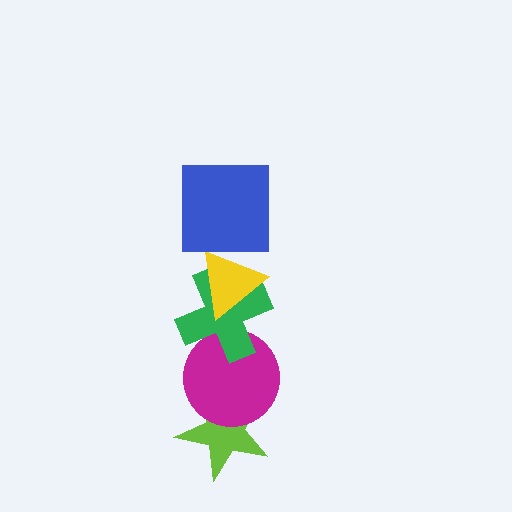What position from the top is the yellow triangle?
The yellow triangle is 2nd from the top.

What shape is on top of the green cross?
The yellow triangle is on top of the green cross.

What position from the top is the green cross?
The green cross is 3rd from the top.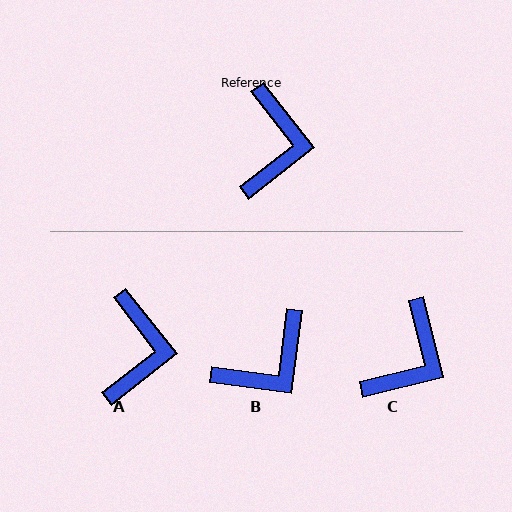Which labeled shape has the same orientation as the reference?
A.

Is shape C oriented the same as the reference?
No, it is off by about 24 degrees.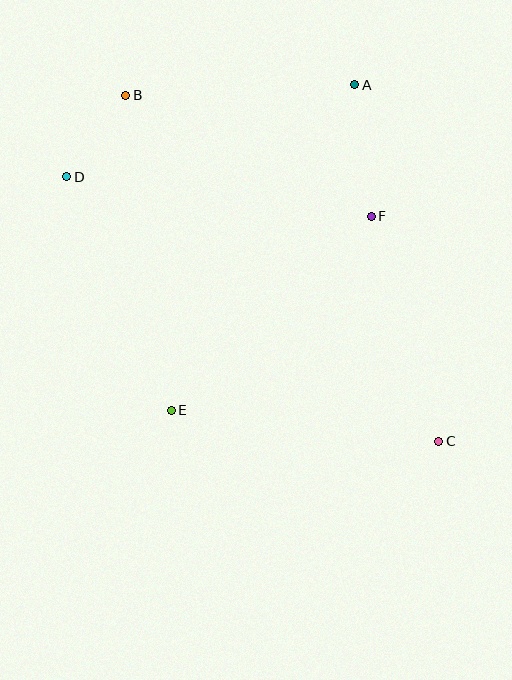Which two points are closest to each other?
Points B and D are closest to each other.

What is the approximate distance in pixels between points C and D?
The distance between C and D is approximately 456 pixels.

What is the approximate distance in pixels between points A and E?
The distance between A and E is approximately 374 pixels.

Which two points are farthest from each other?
Points B and C are farthest from each other.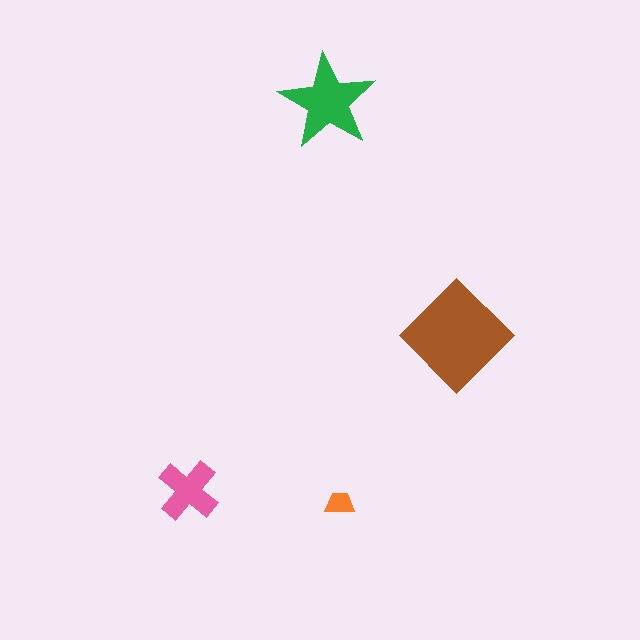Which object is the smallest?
The orange trapezoid.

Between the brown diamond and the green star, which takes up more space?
The brown diamond.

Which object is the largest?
The brown diamond.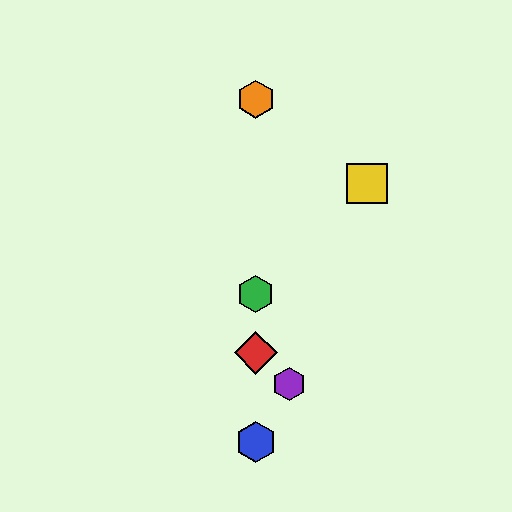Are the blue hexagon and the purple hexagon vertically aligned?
No, the blue hexagon is at x≈256 and the purple hexagon is at x≈289.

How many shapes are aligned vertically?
4 shapes (the red diamond, the blue hexagon, the green hexagon, the orange hexagon) are aligned vertically.